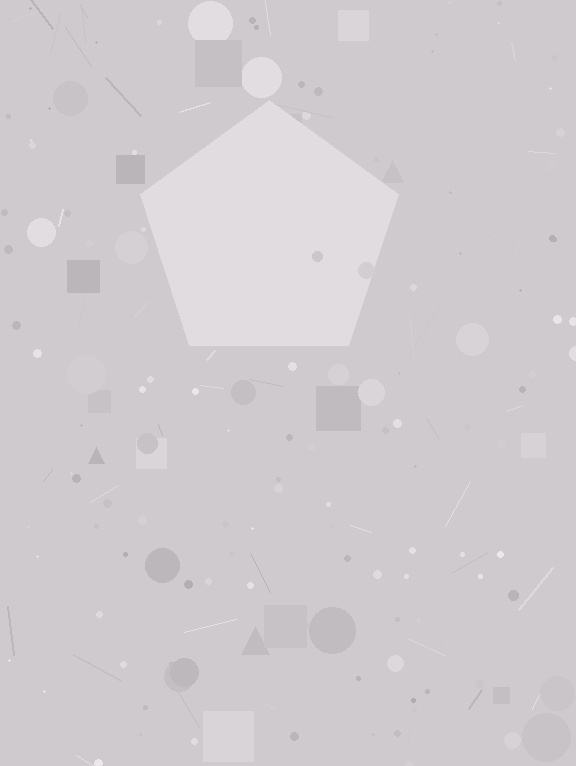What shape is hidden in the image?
A pentagon is hidden in the image.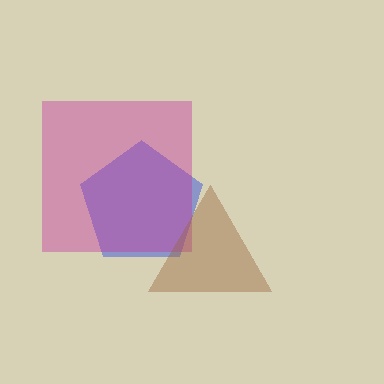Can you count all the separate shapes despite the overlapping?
Yes, there are 3 separate shapes.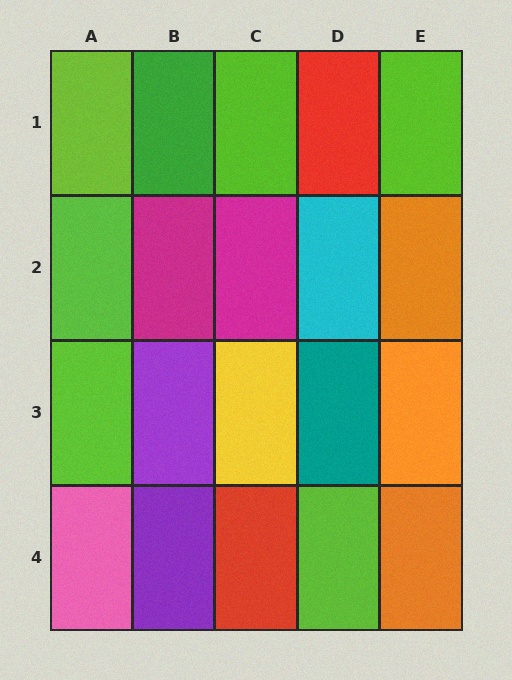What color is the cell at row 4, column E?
Orange.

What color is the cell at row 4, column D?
Lime.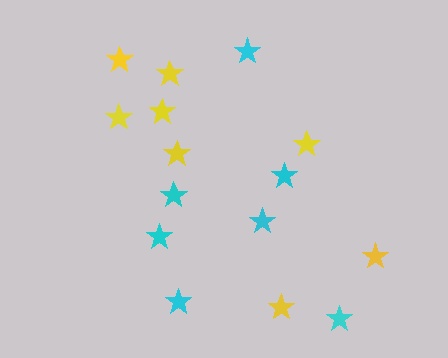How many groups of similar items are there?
There are 2 groups: one group of cyan stars (7) and one group of yellow stars (8).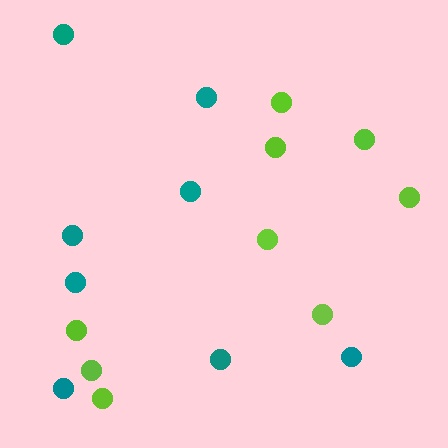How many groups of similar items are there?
There are 2 groups: one group of teal circles (8) and one group of lime circles (9).